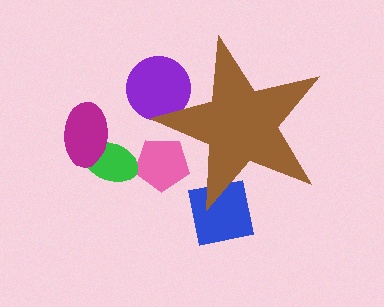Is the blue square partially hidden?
Yes, the blue square is partially hidden behind the brown star.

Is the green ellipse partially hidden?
No, the green ellipse is fully visible.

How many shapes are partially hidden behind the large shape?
3 shapes are partially hidden.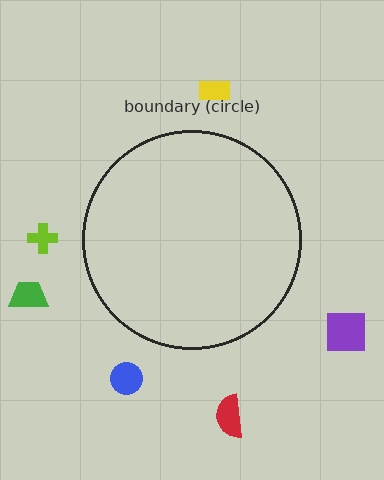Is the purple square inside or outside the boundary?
Outside.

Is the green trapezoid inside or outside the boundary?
Outside.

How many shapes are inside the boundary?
0 inside, 6 outside.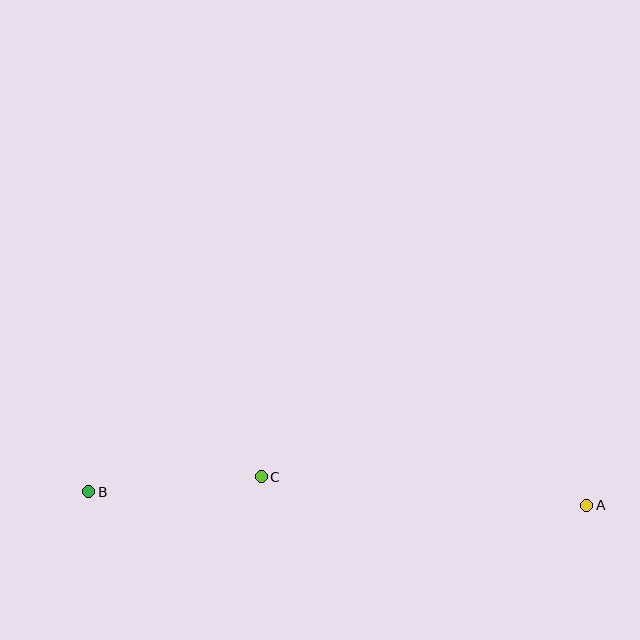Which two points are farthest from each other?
Points A and B are farthest from each other.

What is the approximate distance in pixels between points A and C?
The distance between A and C is approximately 327 pixels.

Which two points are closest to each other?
Points B and C are closest to each other.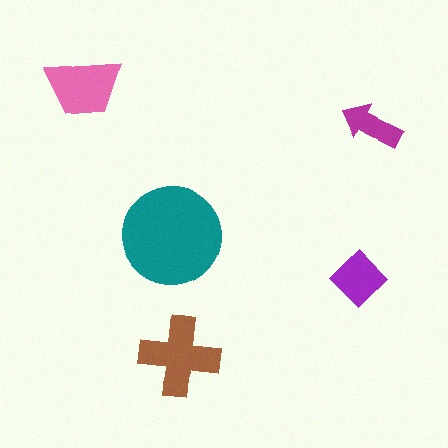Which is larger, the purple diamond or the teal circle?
The teal circle.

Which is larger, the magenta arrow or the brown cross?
The brown cross.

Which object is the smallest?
The magenta arrow.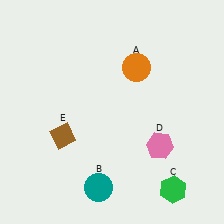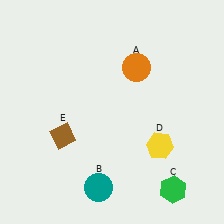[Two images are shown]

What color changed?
The hexagon (D) changed from pink in Image 1 to yellow in Image 2.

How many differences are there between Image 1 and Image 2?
There is 1 difference between the two images.